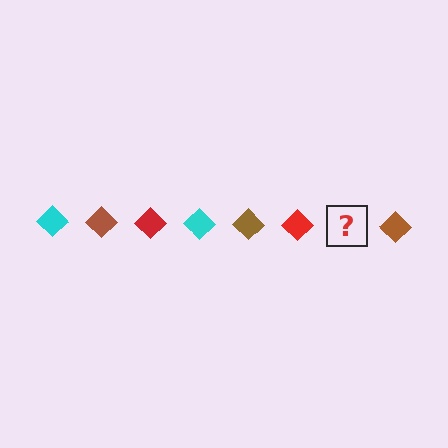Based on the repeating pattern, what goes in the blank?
The blank should be a cyan diamond.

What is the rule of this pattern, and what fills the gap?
The rule is that the pattern cycles through cyan, brown, red diamonds. The gap should be filled with a cyan diamond.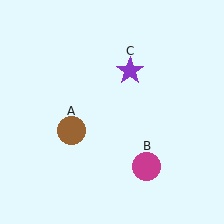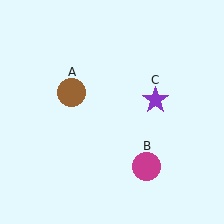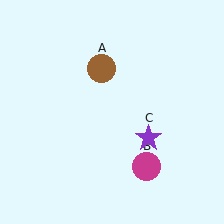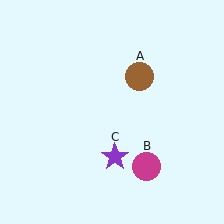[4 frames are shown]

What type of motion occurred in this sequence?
The brown circle (object A), purple star (object C) rotated clockwise around the center of the scene.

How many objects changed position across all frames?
2 objects changed position: brown circle (object A), purple star (object C).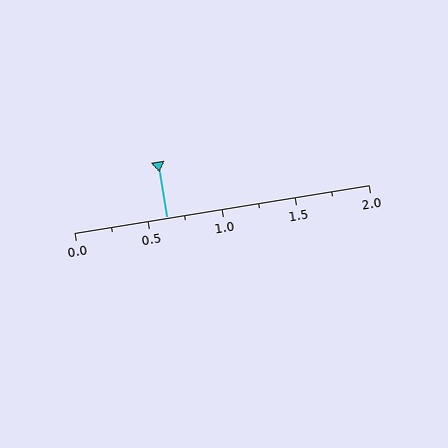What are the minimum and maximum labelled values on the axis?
The axis runs from 0.0 to 2.0.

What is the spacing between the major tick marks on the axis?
The major ticks are spaced 0.5 apart.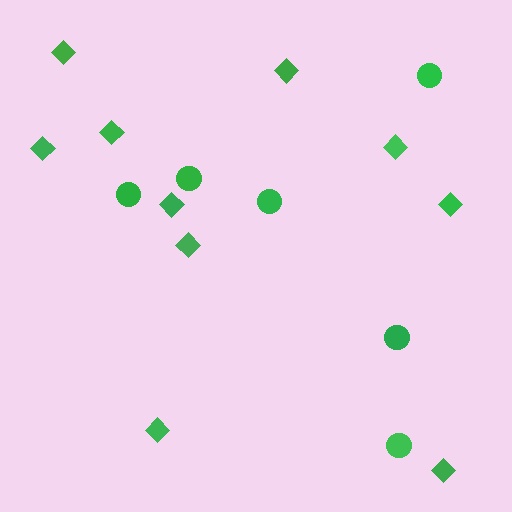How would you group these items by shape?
There are 2 groups: one group of diamonds (10) and one group of circles (6).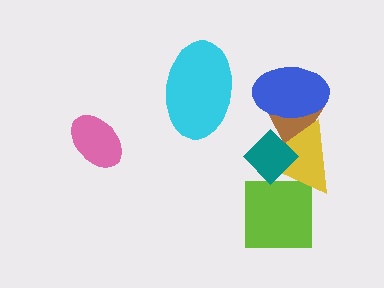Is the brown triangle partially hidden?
Yes, it is partially covered by another shape.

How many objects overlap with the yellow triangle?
4 objects overlap with the yellow triangle.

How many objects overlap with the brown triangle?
3 objects overlap with the brown triangle.